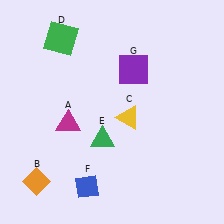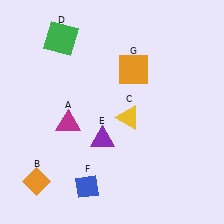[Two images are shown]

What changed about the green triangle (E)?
In Image 1, E is green. In Image 2, it changed to purple.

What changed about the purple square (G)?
In Image 1, G is purple. In Image 2, it changed to orange.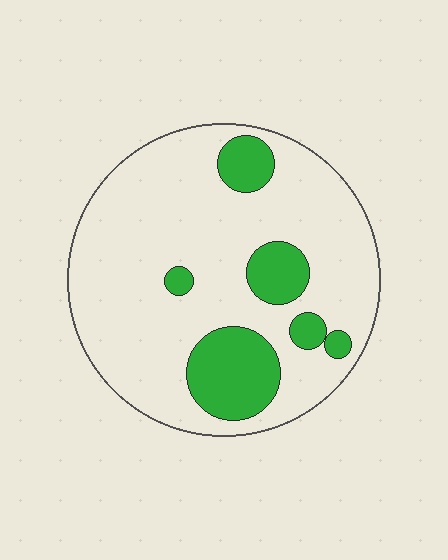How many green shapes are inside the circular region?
6.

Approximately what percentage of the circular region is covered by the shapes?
Approximately 20%.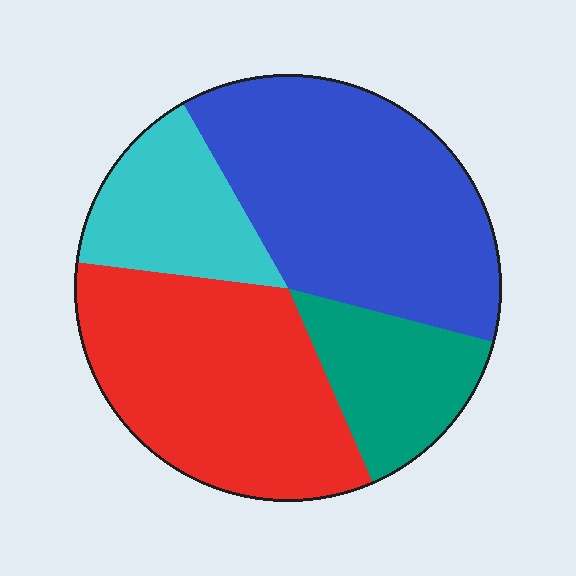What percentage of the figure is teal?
Teal takes up about one eighth (1/8) of the figure.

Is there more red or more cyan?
Red.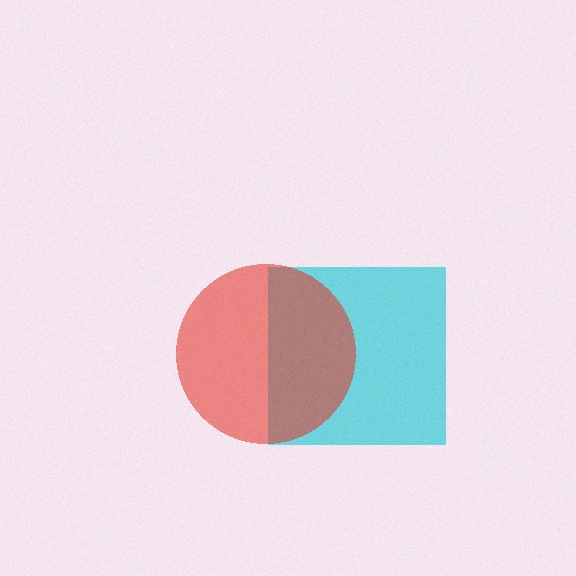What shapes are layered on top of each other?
The layered shapes are: a cyan square, a red circle.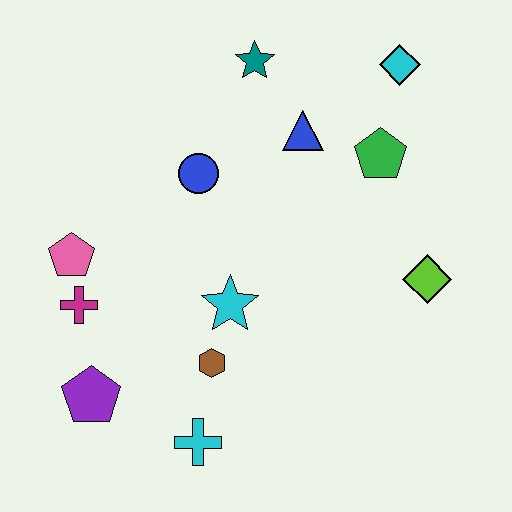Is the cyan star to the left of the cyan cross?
No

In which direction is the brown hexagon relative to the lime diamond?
The brown hexagon is to the left of the lime diamond.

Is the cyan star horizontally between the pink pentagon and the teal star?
Yes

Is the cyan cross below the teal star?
Yes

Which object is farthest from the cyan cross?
The cyan diamond is farthest from the cyan cross.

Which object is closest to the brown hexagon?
The cyan star is closest to the brown hexagon.